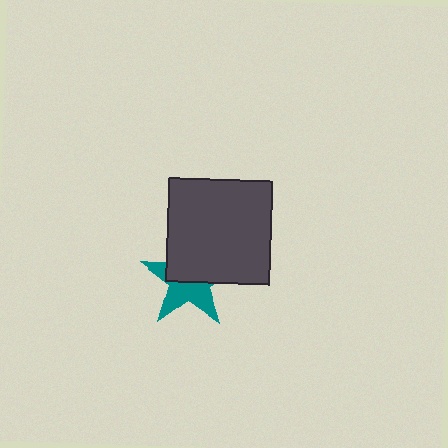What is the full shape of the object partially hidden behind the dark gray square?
The partially hidden object is a teal star.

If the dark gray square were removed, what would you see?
You would see the complete teal star.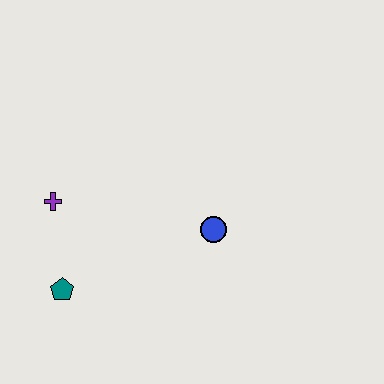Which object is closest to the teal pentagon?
The purple cross is closest to the teal pentagon.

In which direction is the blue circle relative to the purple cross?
The blue circle is to the right of the purple cross.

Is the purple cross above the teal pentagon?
Yes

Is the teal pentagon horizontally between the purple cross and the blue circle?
Yes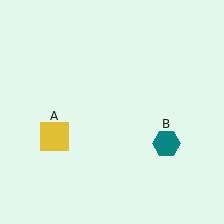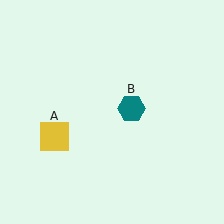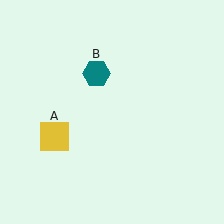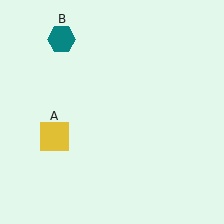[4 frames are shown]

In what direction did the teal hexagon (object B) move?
The teal hexagon (object B) moved up and to the left.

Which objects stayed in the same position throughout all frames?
Yellow square (object A) remained stationary.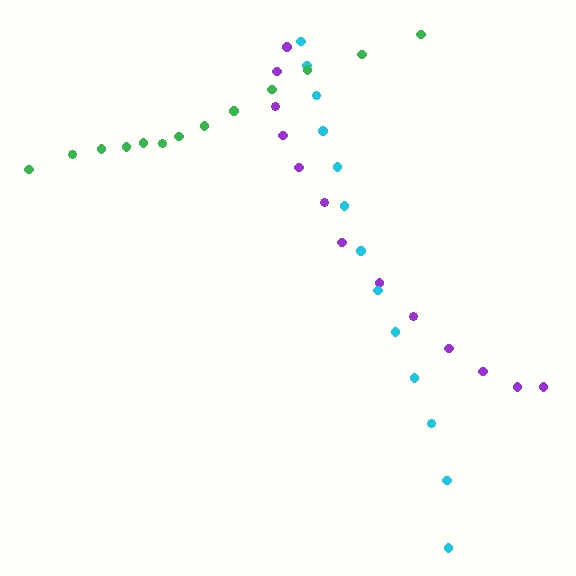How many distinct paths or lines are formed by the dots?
There are 3 distinct paths.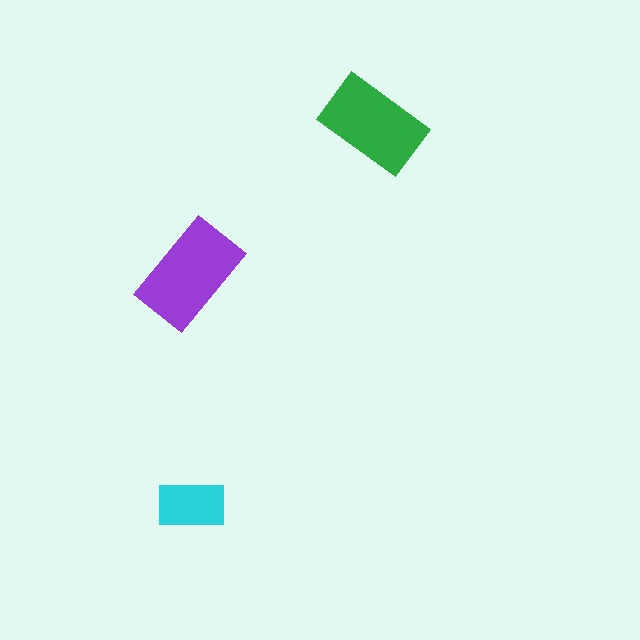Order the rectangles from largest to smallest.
the purple one, the green one, the cyan one.